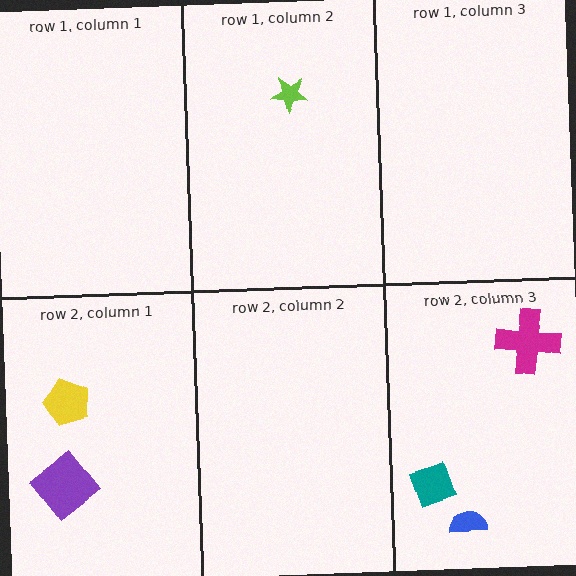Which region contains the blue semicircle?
The row 2, column 3 region.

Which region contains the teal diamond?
The row 2, column 3 region.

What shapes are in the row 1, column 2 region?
The lime star.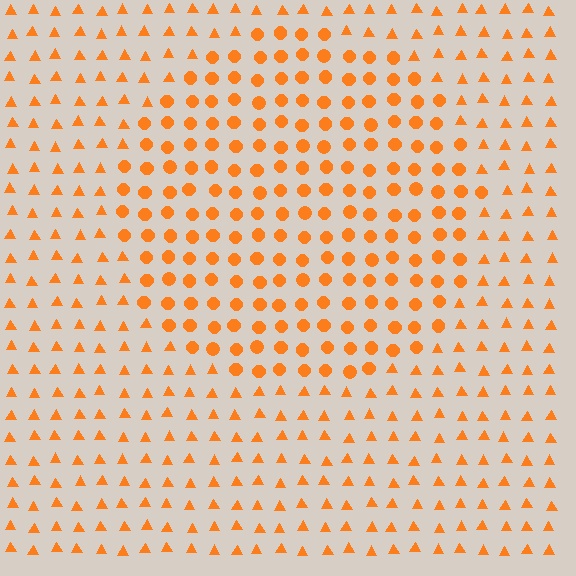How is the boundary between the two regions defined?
The boundary is defined by a change in element shape: circles inside vs. triangles outside. All elements share the same color and spacing.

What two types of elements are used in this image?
The image uses circles inside the circle region and triangles outside it.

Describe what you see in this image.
The image is filled with small orange elements arranged in a uniform grid. A circle-shaped region contains circles, while the surrounding area contains triangles. The boundary is defined purely by the change in element shape.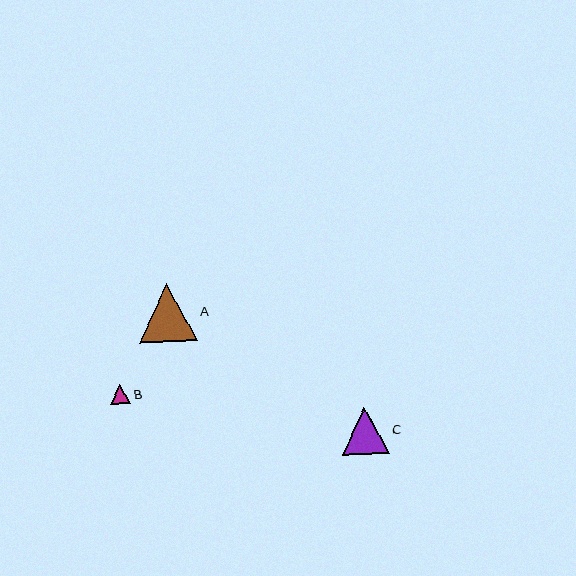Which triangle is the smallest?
Triangle B is the smallest with a size of approximately 20 pixels.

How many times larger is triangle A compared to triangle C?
Triangle A is approximately 1.2 times the size of triangle C.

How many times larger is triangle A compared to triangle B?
Triangle A is approximately 3.0 times the size of triangle B.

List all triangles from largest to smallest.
From largest to smallest: A, C, B.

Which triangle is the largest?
Triangle A is the largest with a size of approximately 58 pixels.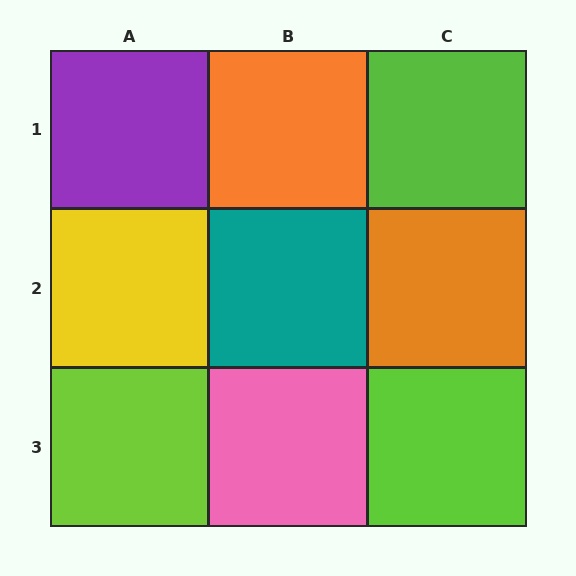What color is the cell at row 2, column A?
Yellow.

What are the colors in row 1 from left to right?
Purple, orange, lime.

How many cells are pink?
1 cell is pink.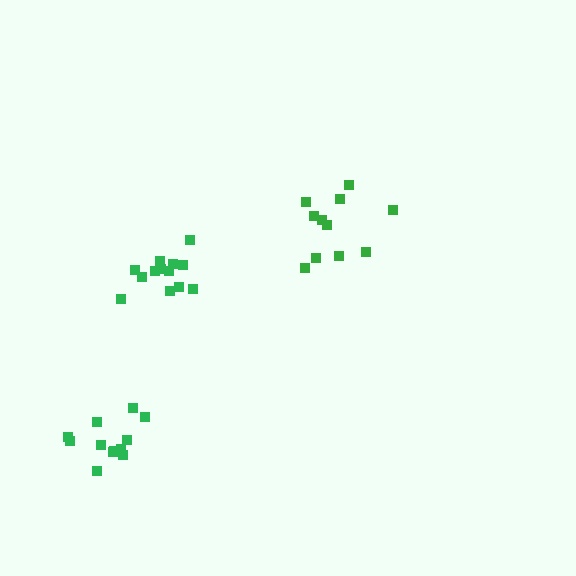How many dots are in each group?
Group 1: 11 dots, Group 2: 14 dots, Group 3: 12 dots (37 total).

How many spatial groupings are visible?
There are 3 spatial groupings.